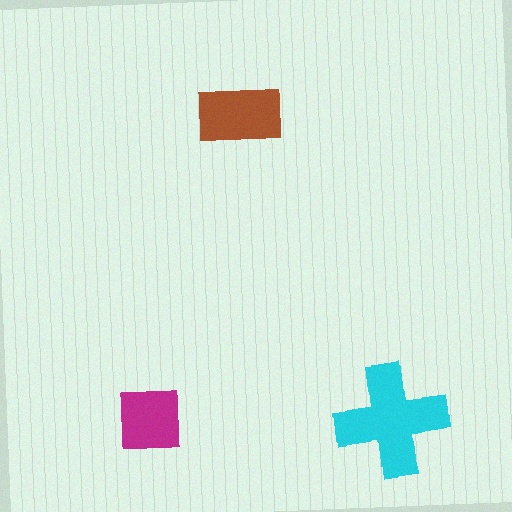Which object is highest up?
The brown rectangle is topmost.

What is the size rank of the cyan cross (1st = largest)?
1st.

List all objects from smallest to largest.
The magenta square, the brown rectangle, the cyan cross.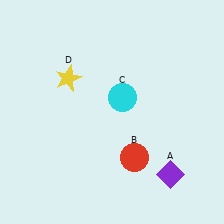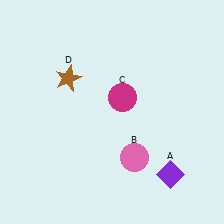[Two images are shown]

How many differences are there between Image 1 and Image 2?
There are 3 differences between the two images.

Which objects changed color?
B changed from red to pink. C changed from cyan to magenta. D changed from yellow to brown.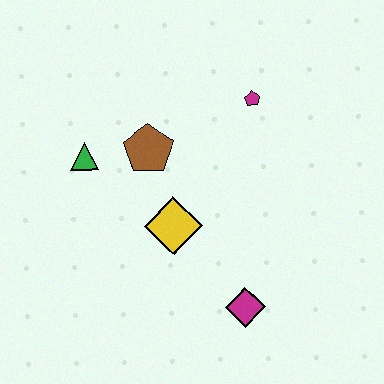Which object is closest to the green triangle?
The brown pentagon is closest to the green triangle.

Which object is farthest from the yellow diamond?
The magenta pentagon is farthest from the yellow diamond.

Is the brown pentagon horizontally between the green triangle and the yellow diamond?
Yes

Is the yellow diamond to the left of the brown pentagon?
No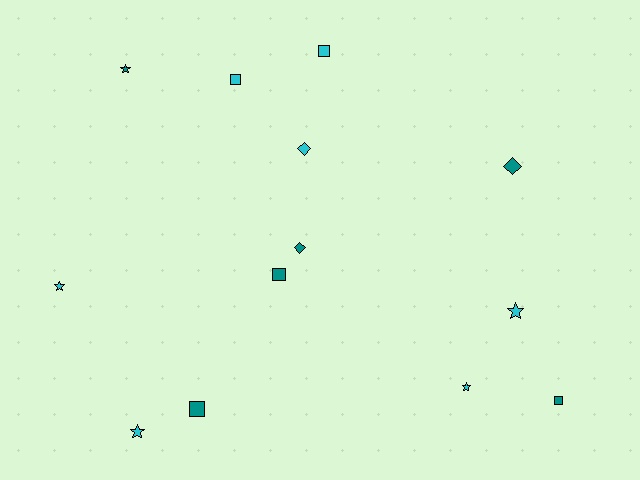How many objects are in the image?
There are 13 objects.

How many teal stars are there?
There is 1 teal star.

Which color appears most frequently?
Cyan, with 7 objects.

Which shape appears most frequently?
Star, with 5 objects.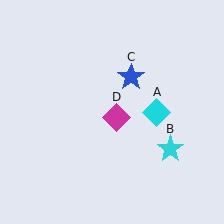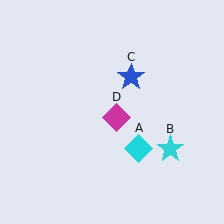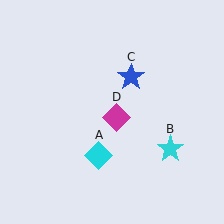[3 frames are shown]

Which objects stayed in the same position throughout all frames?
Cyan star (object B) and blue star (object C) and magenta diamond (object D) remained stationary.